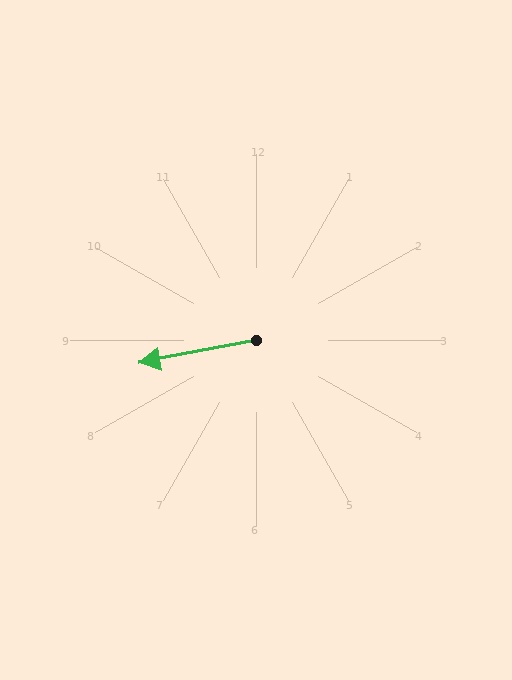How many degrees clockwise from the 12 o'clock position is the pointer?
Approximately 259 degrees.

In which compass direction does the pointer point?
West.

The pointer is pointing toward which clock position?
Roughly 9 o'clock.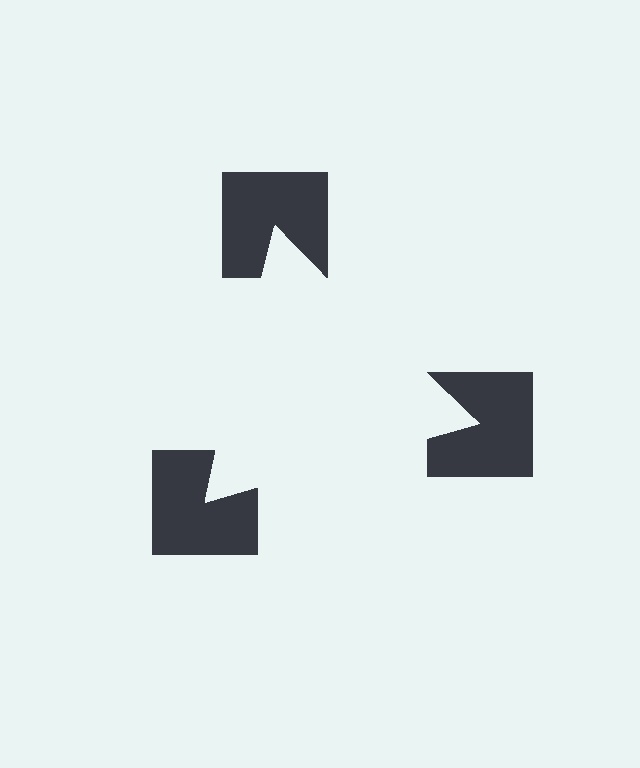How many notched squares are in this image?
There are 3 — one at each vertex of the illusory triangle.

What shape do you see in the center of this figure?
An illusory triangle — its edges are inferred from the aligned wedge cuts in the notched squares, not physically drawn.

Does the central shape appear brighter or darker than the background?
It typically appears slightly brighter than the background, even though no actual brightness change is drawn.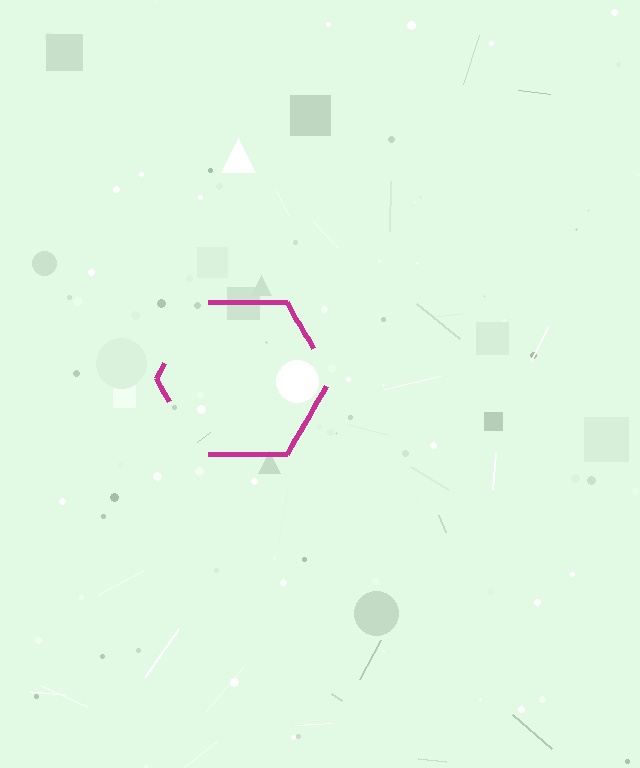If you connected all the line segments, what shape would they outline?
They would outline a hexagon.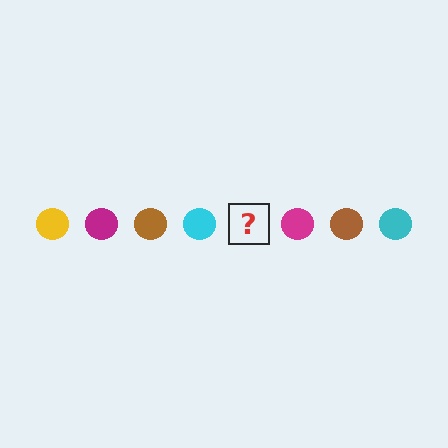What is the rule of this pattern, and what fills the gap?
The rule is that the pattern cycles through yellow, magenta, brown, cyan circles. The gap should be filled with a yellow circle.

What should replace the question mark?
The question mark should be replaced with a yellow circle.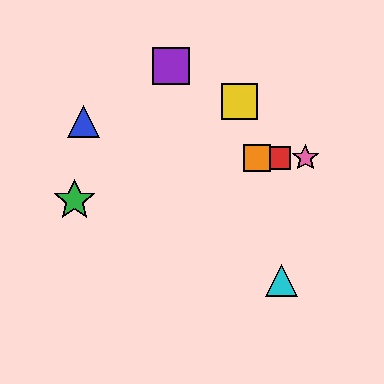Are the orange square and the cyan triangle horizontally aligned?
No, the orange square is at y≈158 and the cyan triangle is at y≈281.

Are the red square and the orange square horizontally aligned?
Yes, both are at y≈158.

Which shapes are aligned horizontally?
The red square, the orange square, the pink star are aligned horizontally.